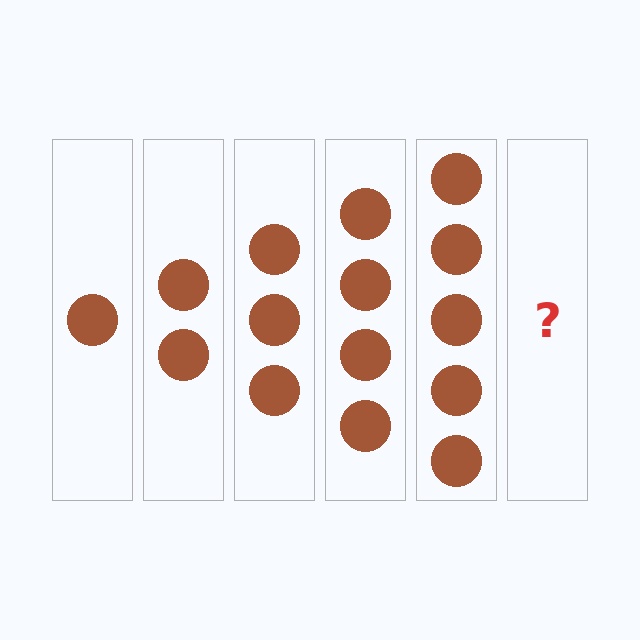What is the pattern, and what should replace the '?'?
The pattern is that each step adds one more circle. The '?' should be 6 circles.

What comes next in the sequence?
The next element should be 6 circles.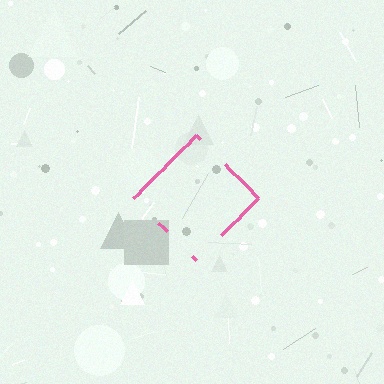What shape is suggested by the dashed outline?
The dashed outline suggests a diamond.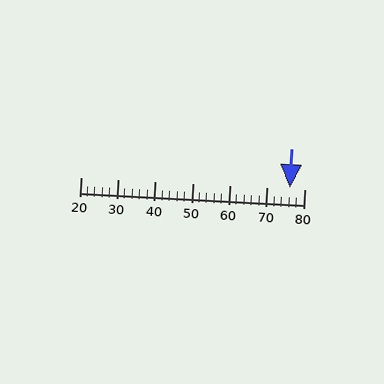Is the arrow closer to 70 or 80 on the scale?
The arrow is closer to 80.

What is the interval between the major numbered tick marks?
The major tick marks are spaced 10 units apart.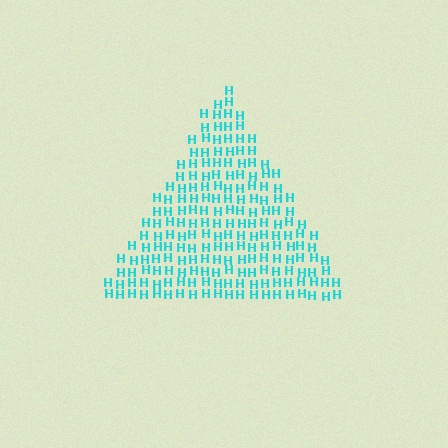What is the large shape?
The large shape is a triangle.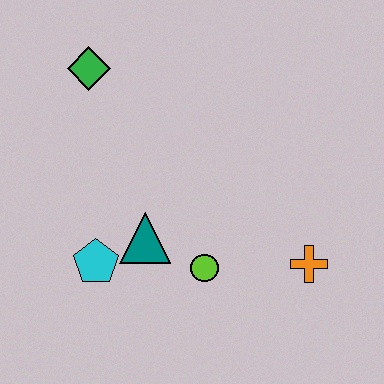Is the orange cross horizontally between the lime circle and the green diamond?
No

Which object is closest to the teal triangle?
The cyan pentagon is closest to the teal triangle.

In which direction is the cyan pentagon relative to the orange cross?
The cyan pentagon is to the left of the orange cross.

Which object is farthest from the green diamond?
The orange cross is farthest from the green diamond.